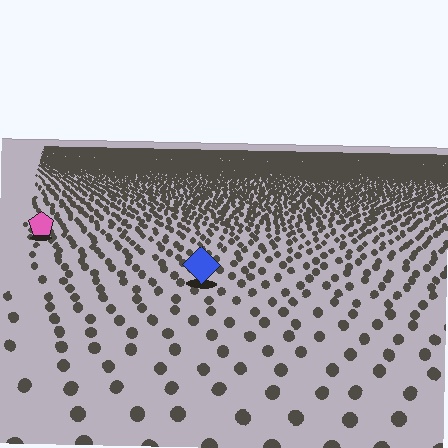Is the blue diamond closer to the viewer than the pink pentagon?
Yes. The blue diamond is closer — you can tell from the texture gradient: the ground texture is coarser near it.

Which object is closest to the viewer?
The blue diamond is closest. The texture marks near it are larger and more spread out.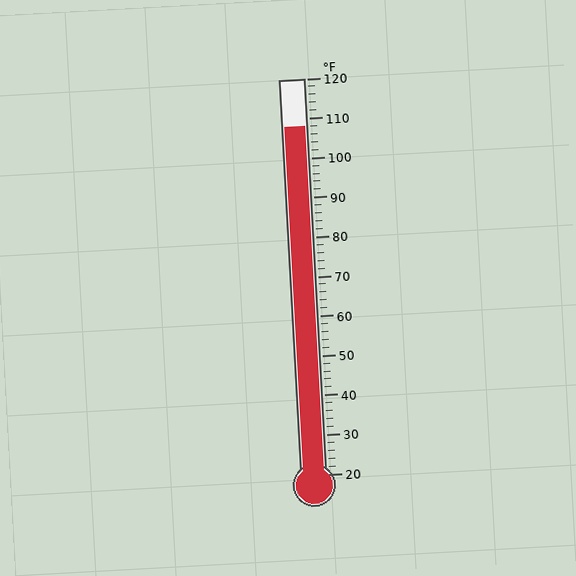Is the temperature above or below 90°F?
The temperature is above 90°F.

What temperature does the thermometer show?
The thermometer shows approximately 108°F.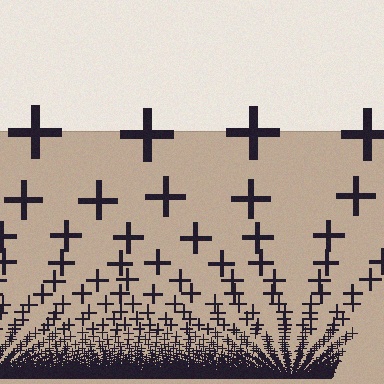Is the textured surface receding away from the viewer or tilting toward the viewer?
The surface appears to tilt toward the viewer. Texture elements get larger and sparser toward the top.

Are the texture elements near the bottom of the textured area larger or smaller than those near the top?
Smaller. The gradient is inverted — elements near the bottom are smaller and denser.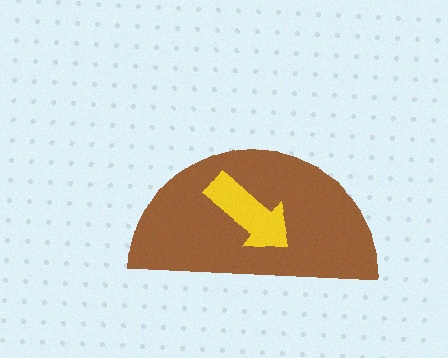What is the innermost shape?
The yellow arrow.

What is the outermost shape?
The brown semicircle.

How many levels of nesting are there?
2.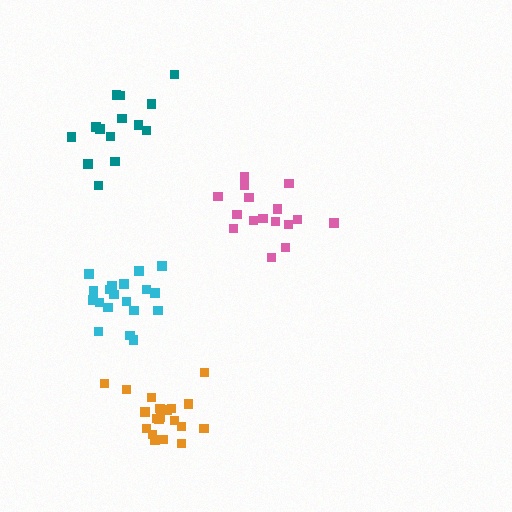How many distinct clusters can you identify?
There are 4 distinct clusters.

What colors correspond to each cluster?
The clusters are colored: teal, orange, pink, cyan.